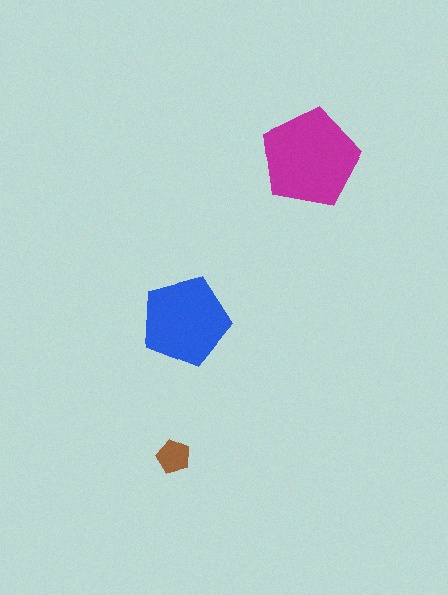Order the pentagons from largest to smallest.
the magenta one, the blue one, the brown one.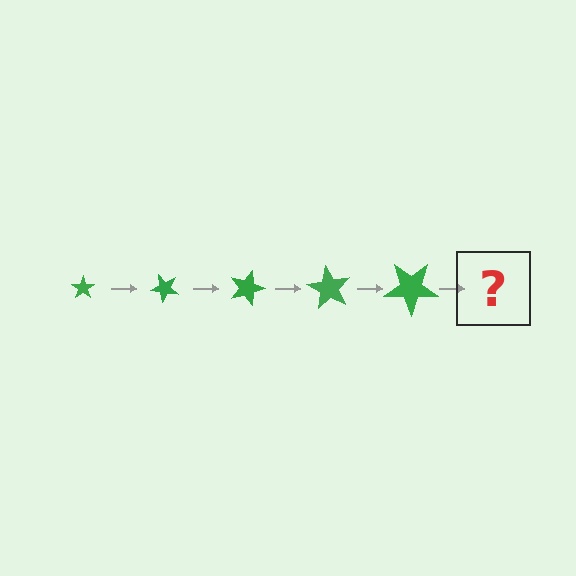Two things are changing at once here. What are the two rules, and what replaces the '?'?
The two rules are that the star grows larger each step and it rotates 45 degrees each step. The '?' should be a star, larger than the previous one and rotated 225 degrees from the start.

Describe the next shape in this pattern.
It should be a star, larger than the previous one and rotated 225 degrees from the start.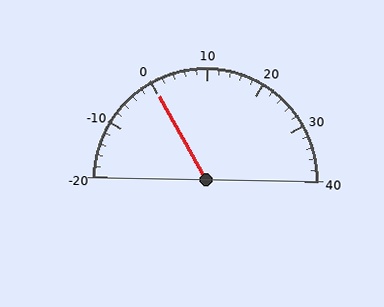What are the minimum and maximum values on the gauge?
The gauge ranges from -20 to 40.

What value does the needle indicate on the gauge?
The needle indicates approximately 0.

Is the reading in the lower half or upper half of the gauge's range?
The reading is in the lower half of the range (-20 to 40).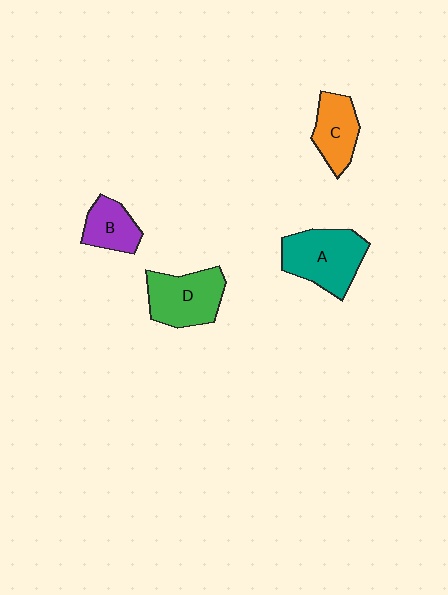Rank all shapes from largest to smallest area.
From largest to smallest: A (teal), D (green), C (orange), B (purple).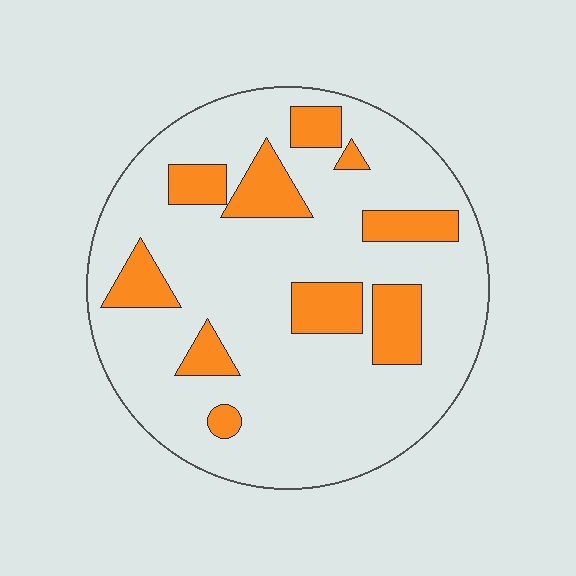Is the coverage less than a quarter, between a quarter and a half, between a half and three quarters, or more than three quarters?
Less than a quarter.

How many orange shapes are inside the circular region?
10.